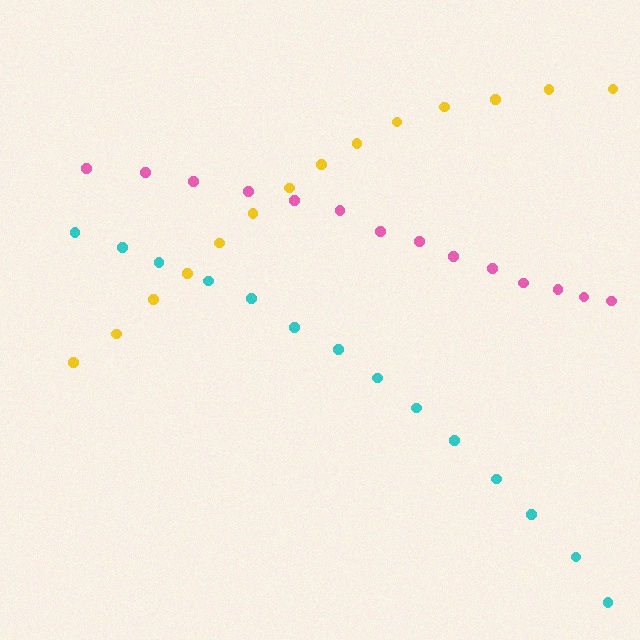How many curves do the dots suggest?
There are 3 distinct paths.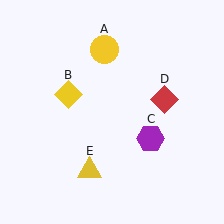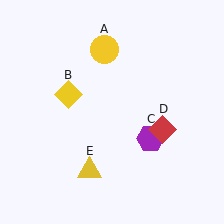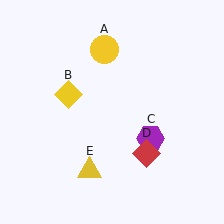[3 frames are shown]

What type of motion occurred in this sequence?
The red diamond (object D) rotated clockwise around the center of the scene.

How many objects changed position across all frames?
1 object changed position: red diamond (object D).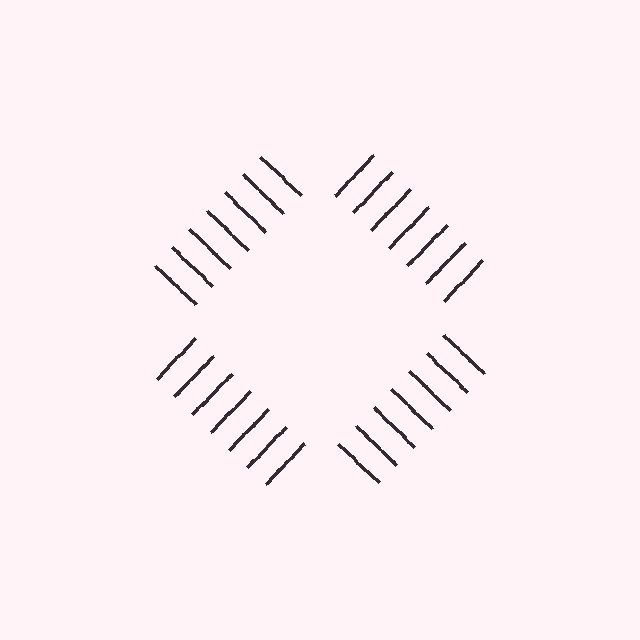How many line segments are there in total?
28 — 7 along each of the 4 edges.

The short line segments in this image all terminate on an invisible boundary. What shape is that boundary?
An illusory square — the line segments terminate on its edges but no continuous stroke is drawn.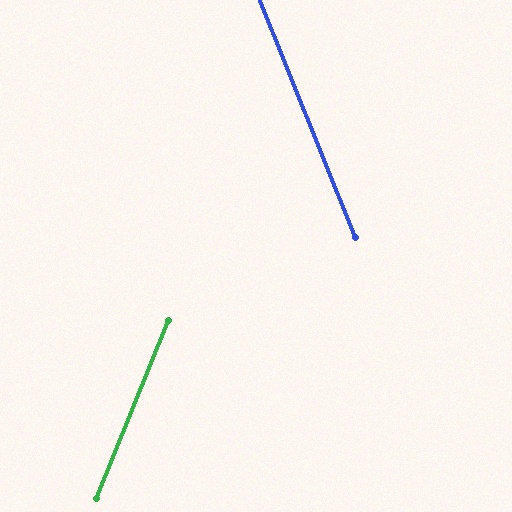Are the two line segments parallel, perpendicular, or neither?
Neither parallel nor perpendicular — they differ by about 44°.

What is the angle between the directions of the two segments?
Approximately 44 degrees.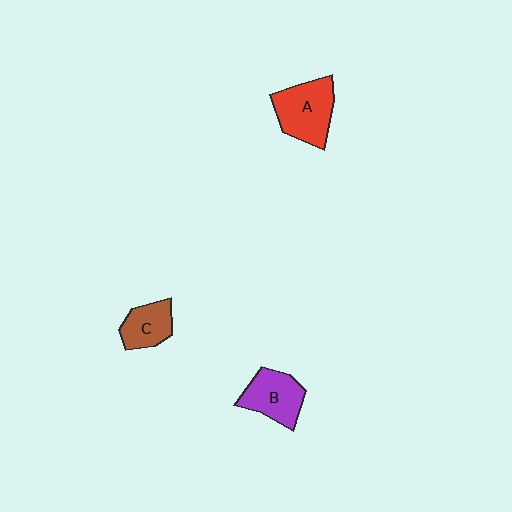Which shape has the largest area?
Shape A (red).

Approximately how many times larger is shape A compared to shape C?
Approximately 1.5 times.